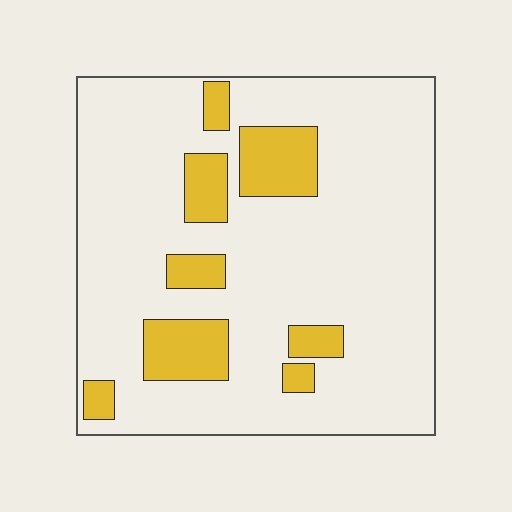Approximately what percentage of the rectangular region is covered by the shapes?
Approximately 15%.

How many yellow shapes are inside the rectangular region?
8.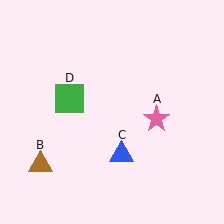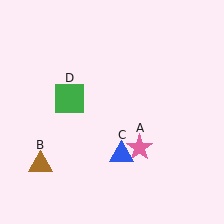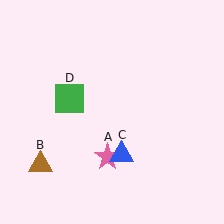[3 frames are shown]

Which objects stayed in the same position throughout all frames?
Brown triangle (object B) and blue triangle (object C) and green square (object D) remained stationary.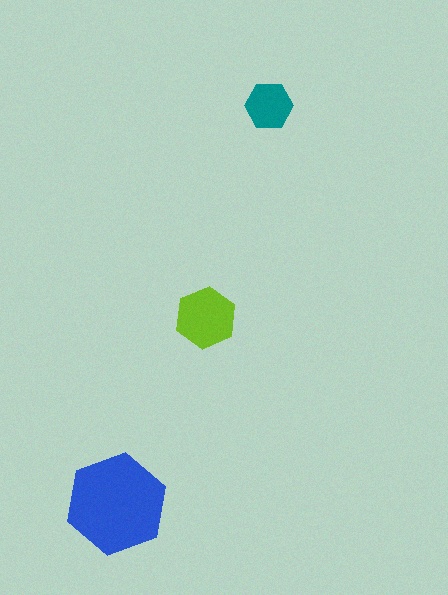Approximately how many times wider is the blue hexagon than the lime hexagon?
About 1.5 times wider.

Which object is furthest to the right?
The teal hexagon is rightmost.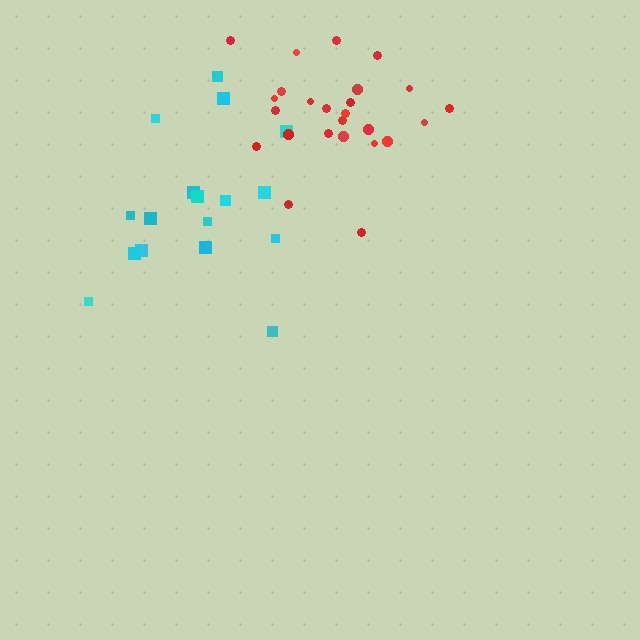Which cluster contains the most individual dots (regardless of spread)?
Red (25).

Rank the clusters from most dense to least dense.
red, cyan.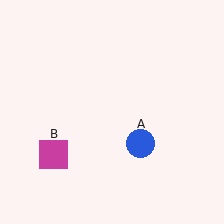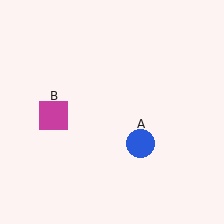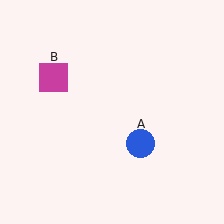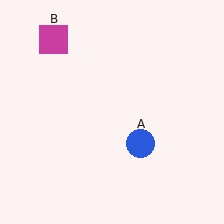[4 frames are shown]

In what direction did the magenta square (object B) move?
The magenta square (object B) moved up.